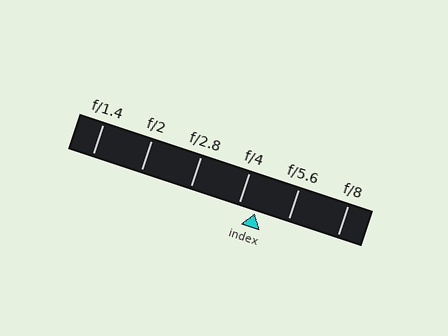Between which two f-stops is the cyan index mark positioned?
The index mark is between f/4 and f/5.6.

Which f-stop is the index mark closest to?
The index mark is closest to f/4.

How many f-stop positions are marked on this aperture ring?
There are 6 f-stop positions marked.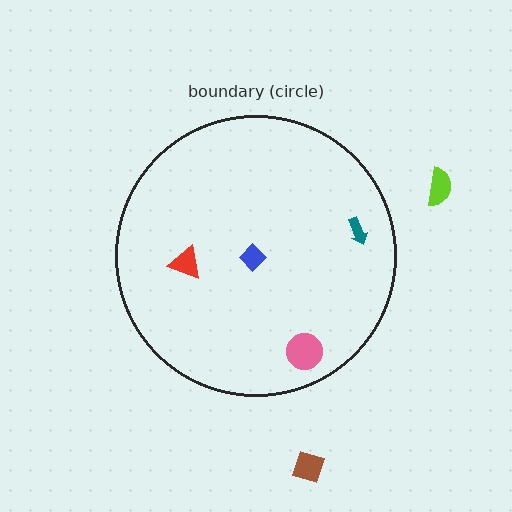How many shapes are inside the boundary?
4 inside, 2 outside.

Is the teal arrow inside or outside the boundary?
Inside.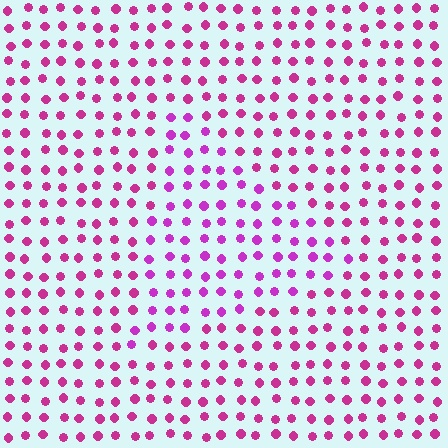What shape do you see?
I see a triangle.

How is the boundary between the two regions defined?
The boundary is defined purely by a slight shift in hue (about 21 degrees). Spacing, size, and orientation are identical on both sides.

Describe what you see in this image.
The image is filled with small magenta elements in a uniform arrangement. A triangle-shaped region is visible where the elements are tinted to a slightly different hue, forming a subtle color boundary.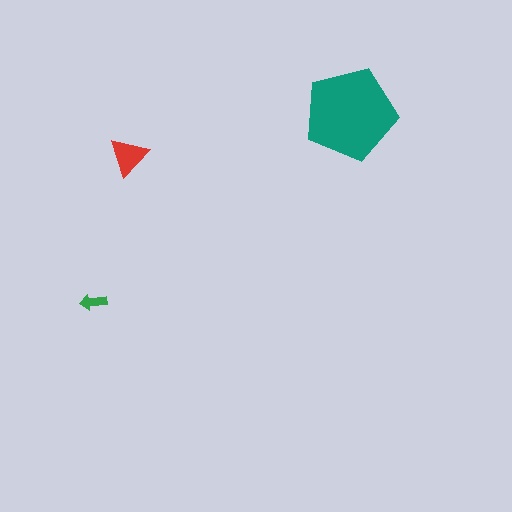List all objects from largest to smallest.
The teal pentagon, the red triangle, the green arrow.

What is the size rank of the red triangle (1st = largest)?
2nd.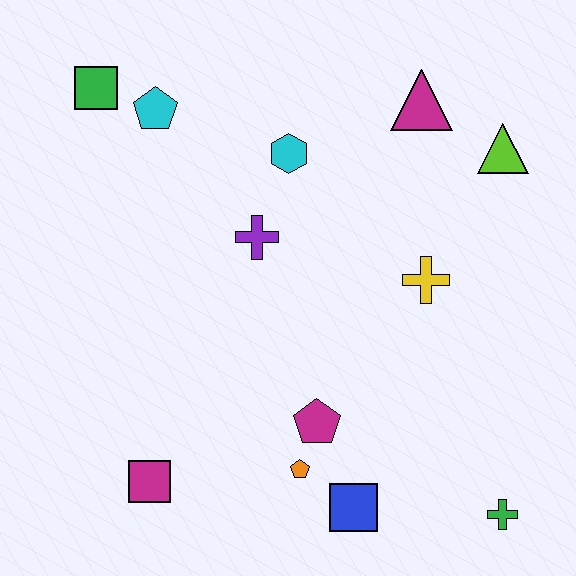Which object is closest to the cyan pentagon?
The green square is closest to the cyan pentagon.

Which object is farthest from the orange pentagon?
The green square is farthest from the orange pentagon.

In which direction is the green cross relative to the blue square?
The green cross is to the right of the blue square.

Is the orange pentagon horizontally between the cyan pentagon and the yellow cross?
Yes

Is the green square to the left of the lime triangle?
Yes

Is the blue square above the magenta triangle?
No